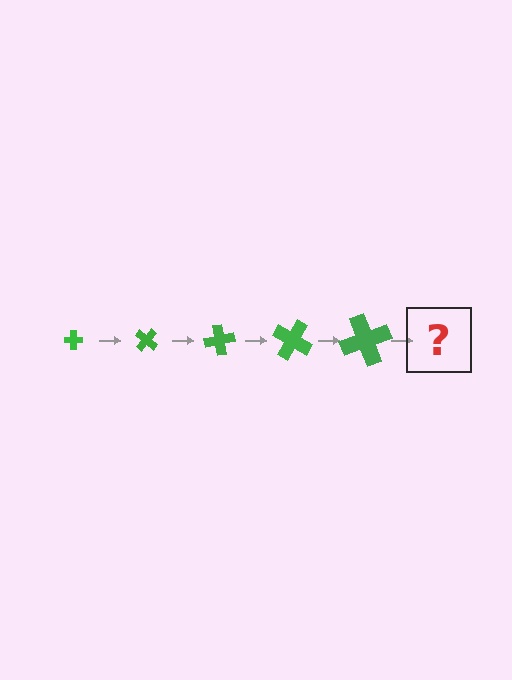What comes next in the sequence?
The next element should be a cross, larger than the previous one and rotated 200 degrees from the start.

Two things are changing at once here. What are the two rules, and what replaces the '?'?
The two rules are that the cross grows larger each step and it rotates 40 degrees each step. The '?' should be a cross, larger than the previous one and rotated 200 degrees from the start.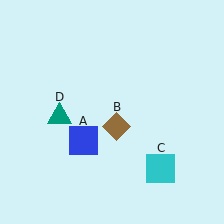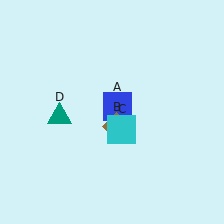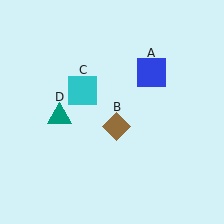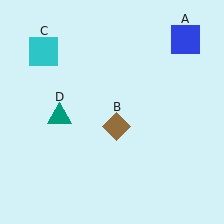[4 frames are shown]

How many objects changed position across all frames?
2 objects changed position: blue square (object A), cyan square (object C).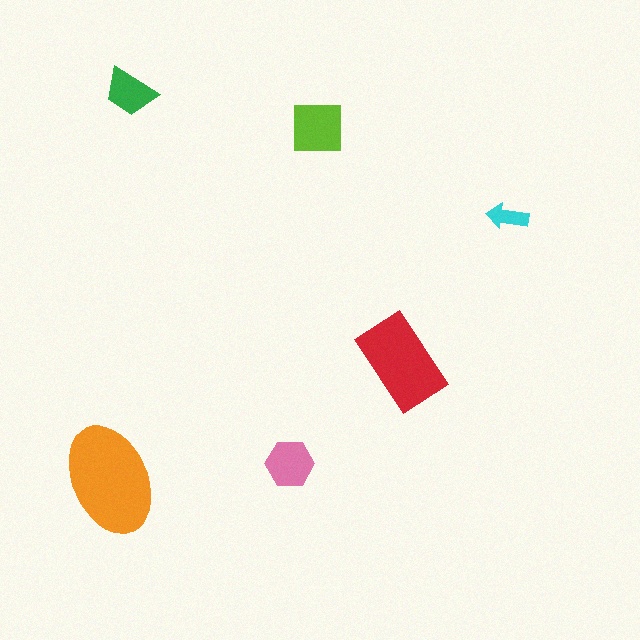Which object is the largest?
The orange ellipse.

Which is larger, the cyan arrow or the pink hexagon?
The pink hexagon.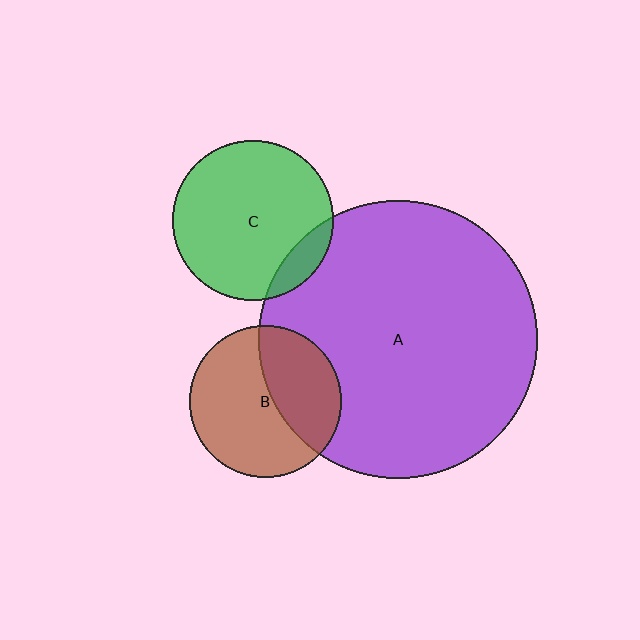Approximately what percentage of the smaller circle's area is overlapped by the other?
Approximately 40%.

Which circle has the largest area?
Circle A (purple).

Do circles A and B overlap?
Yes.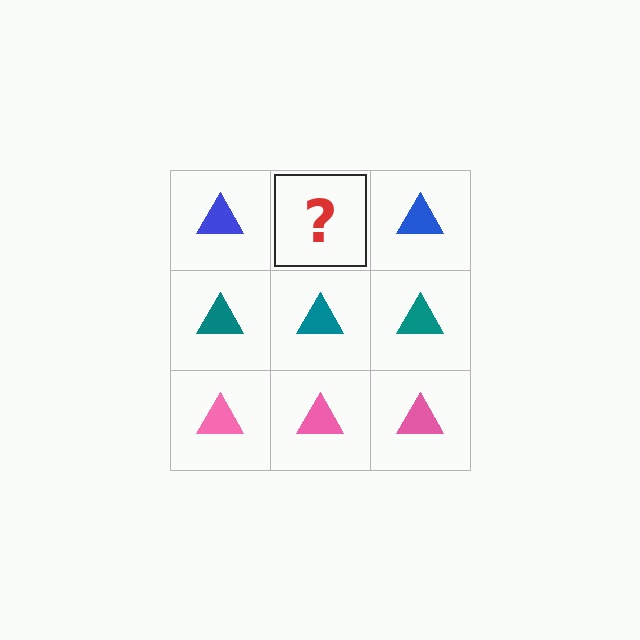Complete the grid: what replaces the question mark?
The question mark should be replaced with a blue triangle.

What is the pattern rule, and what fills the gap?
The rule is that each row has a consistent color. The gap should be filled with a blue triangle.